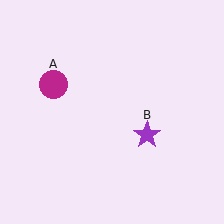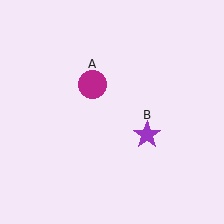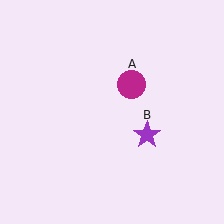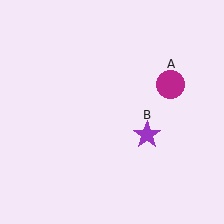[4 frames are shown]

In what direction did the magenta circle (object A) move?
The magenta circle (object A) moved right.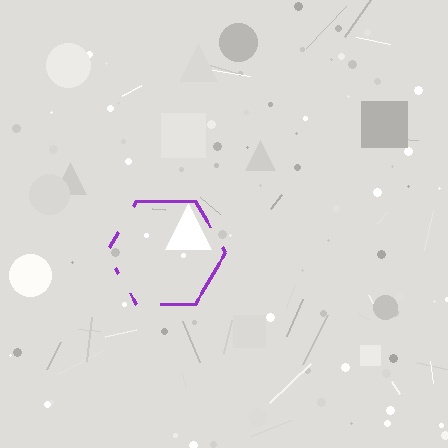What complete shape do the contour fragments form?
The contour fragments form a hexagon.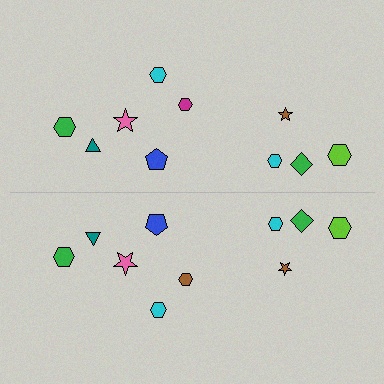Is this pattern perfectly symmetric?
No, the pattern is not perfectly symmetric. The brown hexagon on the bottom side breaks the symmetry — its mirror counterpart is magenta.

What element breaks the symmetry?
The brown hexagon on the bottom side breaks the symmetry — its mirror counterpart is magenta.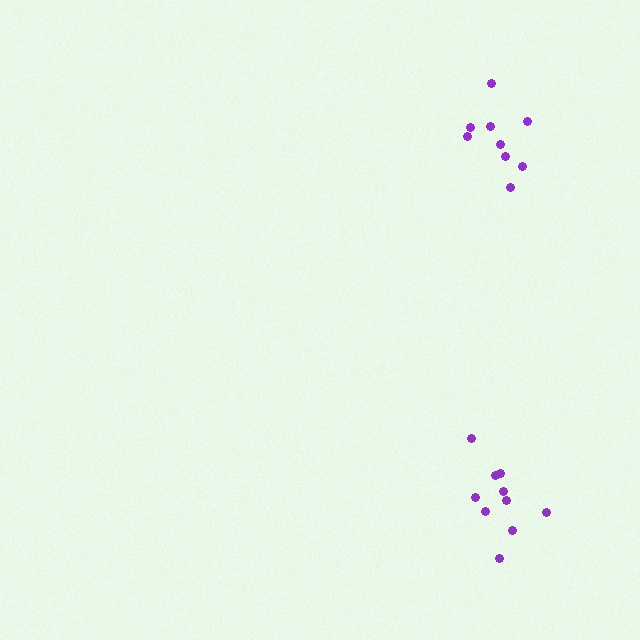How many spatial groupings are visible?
There are 2 spatial groupings.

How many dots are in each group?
Group 1: 9 dots, Group 2: 10 dots (19 total).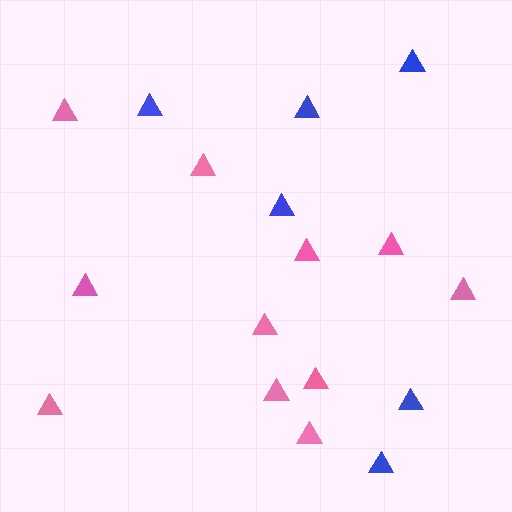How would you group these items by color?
There are 2 groups: one group of blue triangles (6) and one group of pink triangles (11).